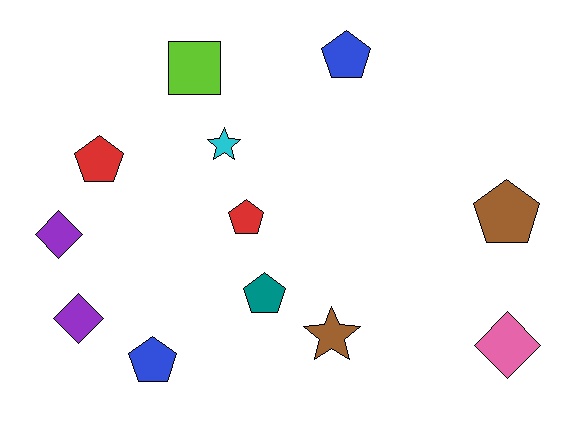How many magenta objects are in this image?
There are no magenta objects.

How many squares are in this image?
There is 1 square.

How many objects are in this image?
There are 12 objects.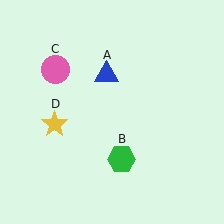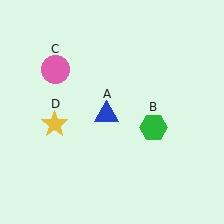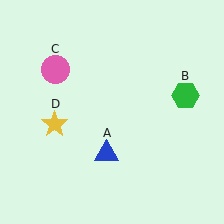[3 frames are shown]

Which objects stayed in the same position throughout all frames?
Pink circle (object C) and yellow star (object D) remained stationary.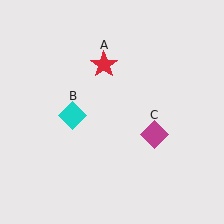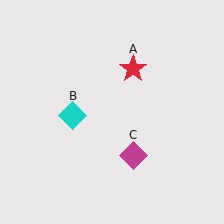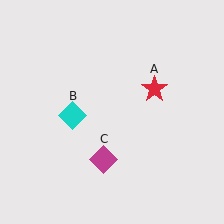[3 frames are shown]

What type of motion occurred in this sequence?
The red star (object A), magenta diamond (object C) rotated clockwise around the center of the scene.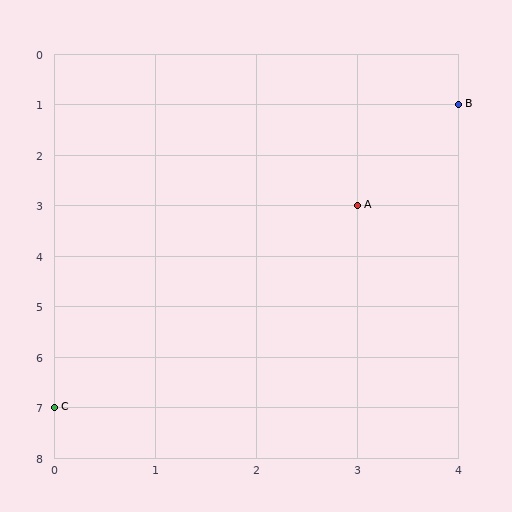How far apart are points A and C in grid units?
Points A and C are 3 columns and 4 rows apart (about 5.0 grid units diagonally).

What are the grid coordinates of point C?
Point C is at grid coordinates (0, 7).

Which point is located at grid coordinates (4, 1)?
Point B is at (4, 1).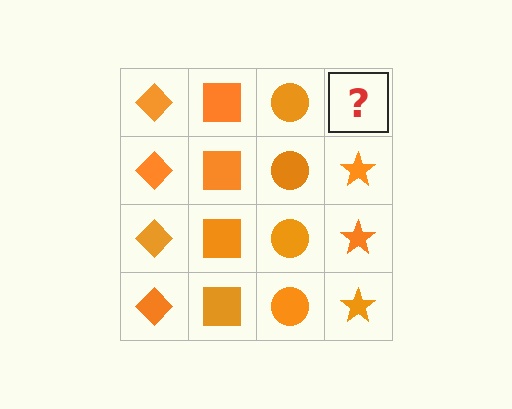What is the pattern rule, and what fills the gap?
The rule is that each column has a consistent shape. The gap should be filled with an orange star.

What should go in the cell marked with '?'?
The missing cell should contain an orange star.